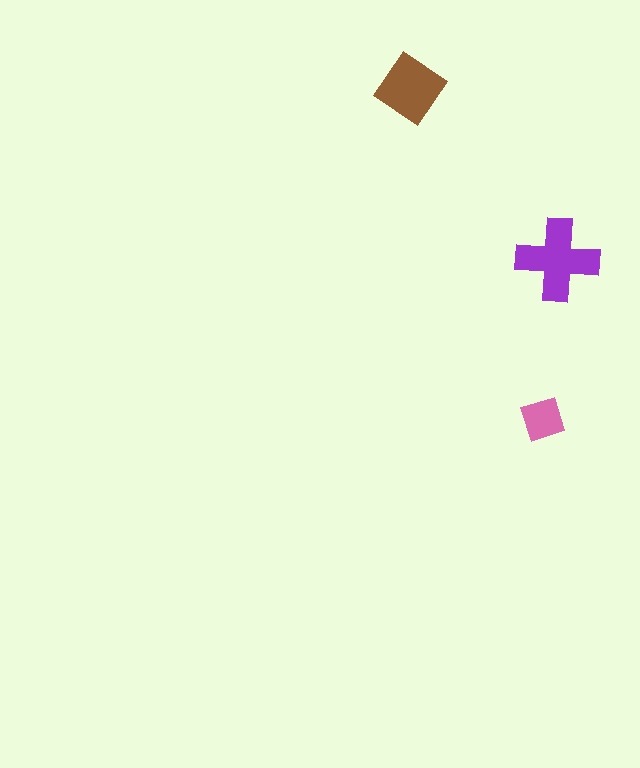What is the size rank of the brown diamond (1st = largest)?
2nd.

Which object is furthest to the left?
The brown diamond is leftmost.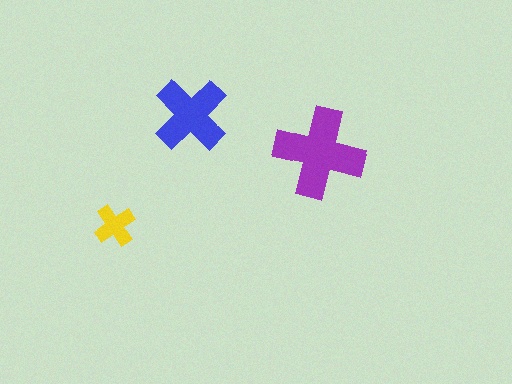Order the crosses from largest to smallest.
the purple one, the blue one, the yellow one.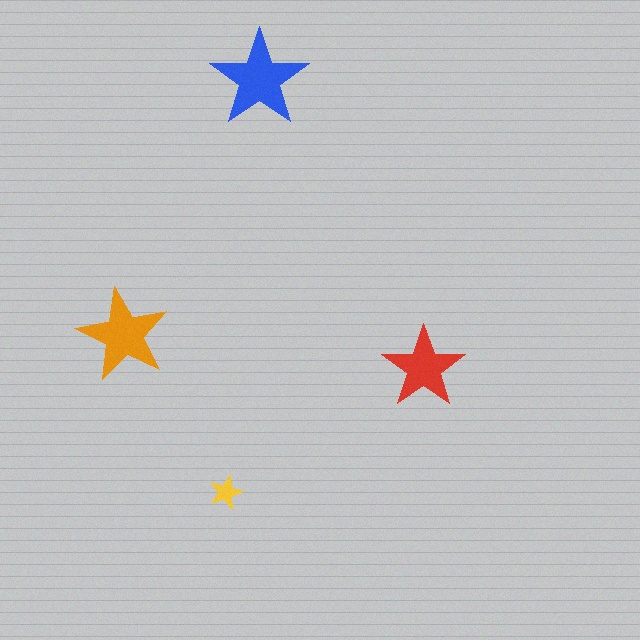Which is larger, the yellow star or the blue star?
The blue one.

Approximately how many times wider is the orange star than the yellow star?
About 2.5 times wider.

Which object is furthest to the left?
The orange star is leftmost.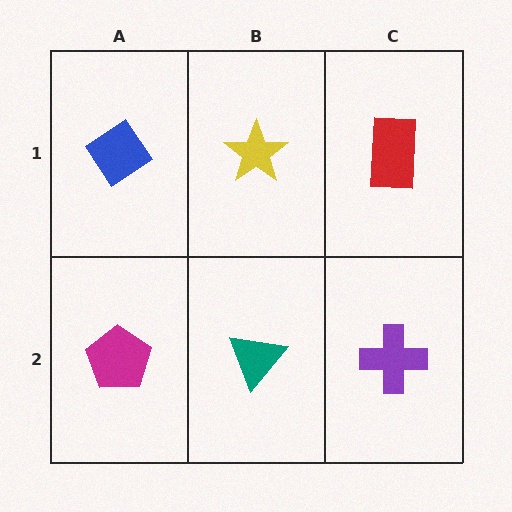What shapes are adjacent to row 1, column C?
A purple cross (row 2, column C), a yellow star (row 1, column B).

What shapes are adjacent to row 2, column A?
A blue diamond (row 1, column A), a teal triangle (row 2, column B).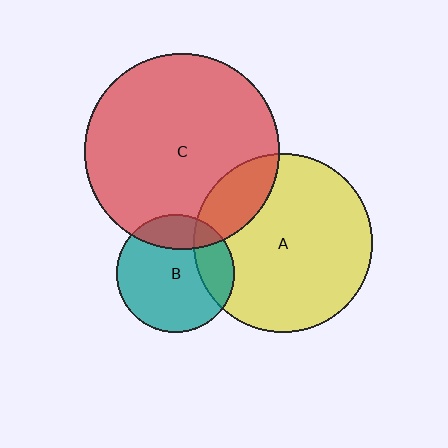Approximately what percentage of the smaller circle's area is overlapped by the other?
Approximately 20%.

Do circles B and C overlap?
Yes.